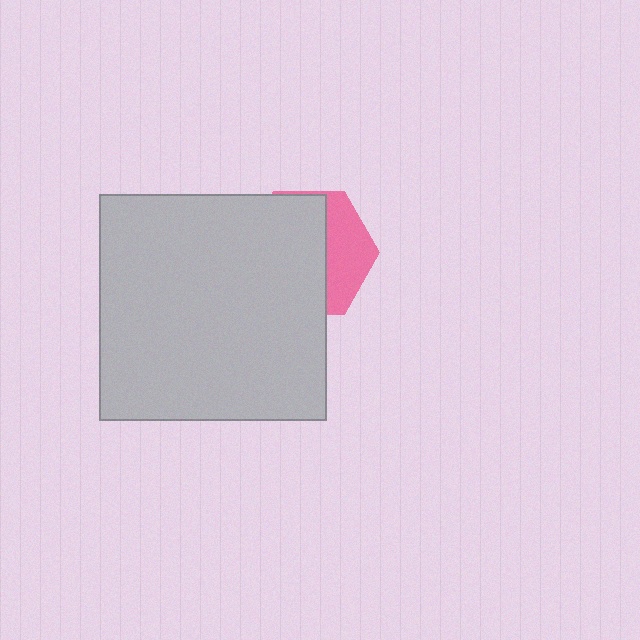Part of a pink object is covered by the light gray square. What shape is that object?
It is a hexagon.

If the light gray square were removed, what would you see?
You would see the complete pink hexagon.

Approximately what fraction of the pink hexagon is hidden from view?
Roughly 67% of the pink hexagon is hidden behind the light gray square.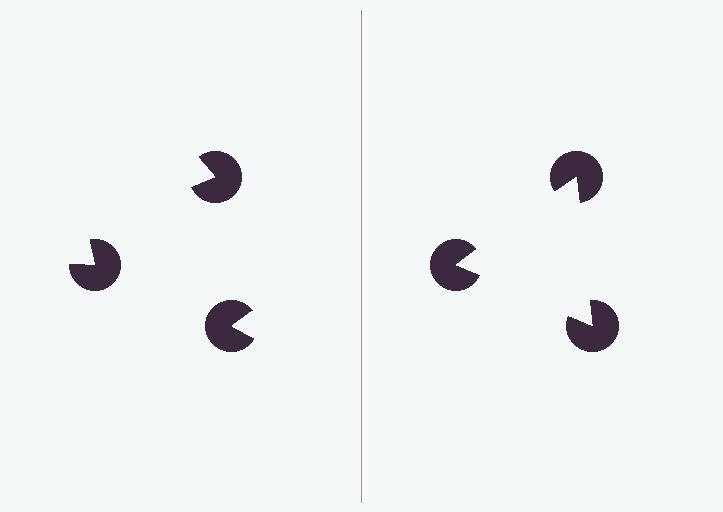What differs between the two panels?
The pac-man discs are positioned identically on both sides; only the wedge orientations differ. On the right they align to a triangle; on the left they are misaligned.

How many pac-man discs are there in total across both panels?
6 — 3 on each side.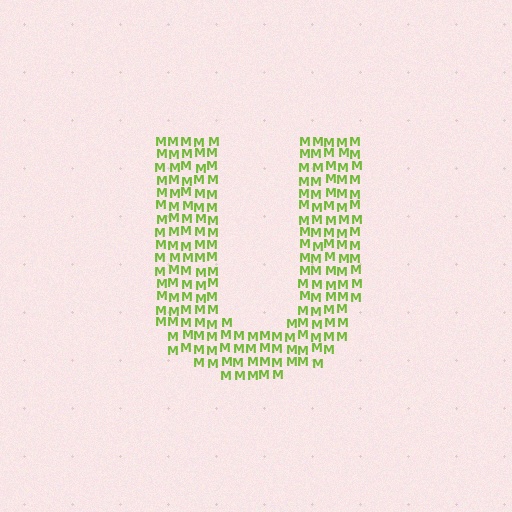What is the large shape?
The large shape is the letter U.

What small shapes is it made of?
It is made of small letter M's.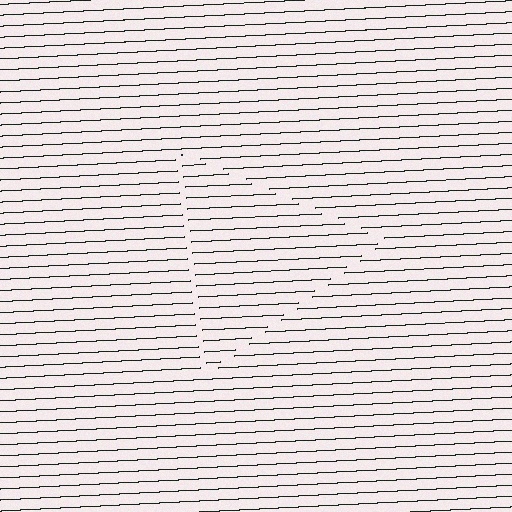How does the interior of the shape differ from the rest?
The interior of the shape contains the same grating, shifted by half a period — the contour is defined by the phase discontinuity where line-ends from the inner and outer gratings abut.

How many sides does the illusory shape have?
3 sides — the line-ends trace a triangle.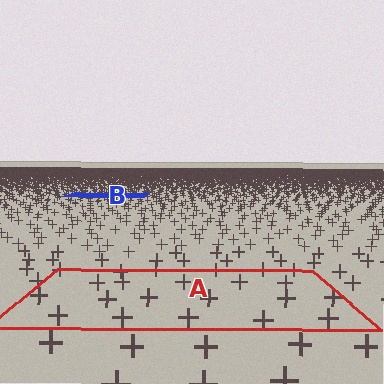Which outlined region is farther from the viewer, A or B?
Region B is farther from the viewer — the texture elements inside it appear smaller and more densely packed.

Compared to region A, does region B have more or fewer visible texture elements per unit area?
Region B has more texture elements per unit area — they are packed more densely because it is farther away.